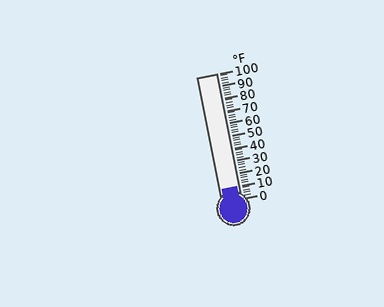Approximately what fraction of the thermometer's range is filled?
The thermometer is filled to approximately 10% of its range.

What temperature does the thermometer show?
The thermometer shows approximately 10°F.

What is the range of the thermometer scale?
The thermometer scale ranges from 0°F to 100°F.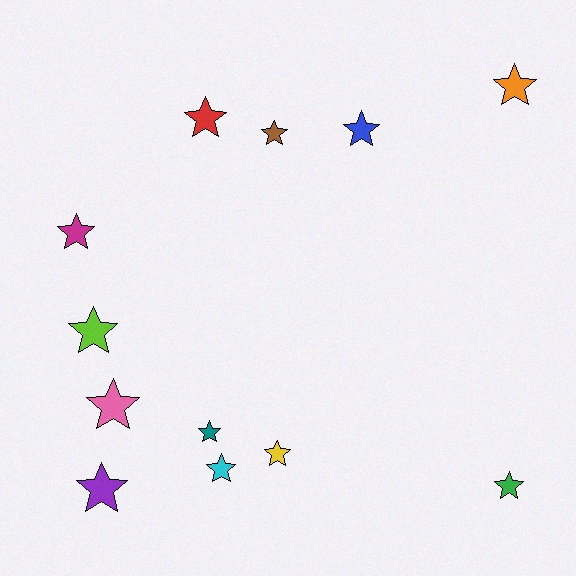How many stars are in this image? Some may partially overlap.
There are 12 stars.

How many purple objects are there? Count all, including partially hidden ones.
There is 1 purple object.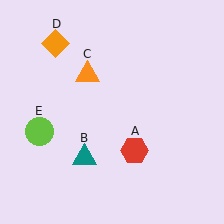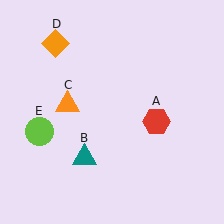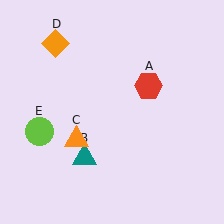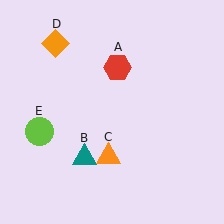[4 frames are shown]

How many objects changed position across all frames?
2 objects changed position: red hexagon (object A), orange triangle (object C).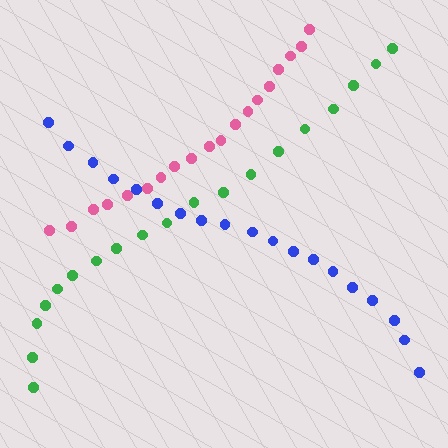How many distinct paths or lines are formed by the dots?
There are 3 distinct paths.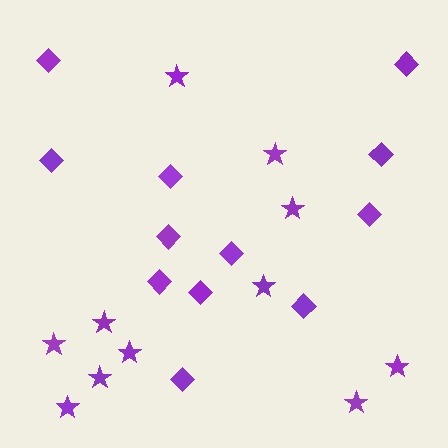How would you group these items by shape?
There are 2 groups: one group of stars (11) and one group of diamonds (12).